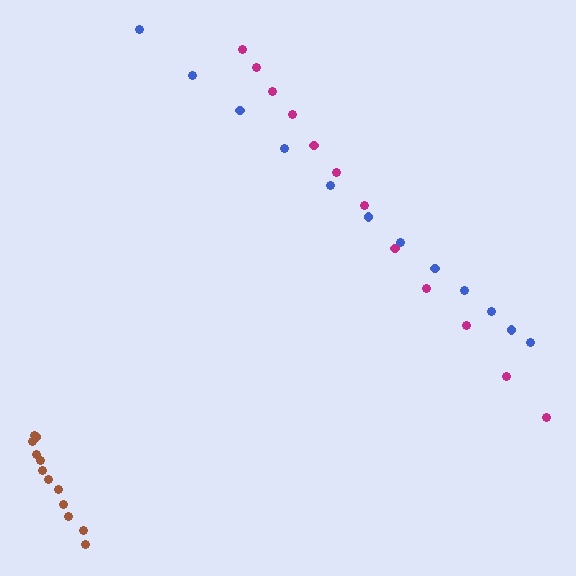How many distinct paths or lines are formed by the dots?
There are 3 distinct paths.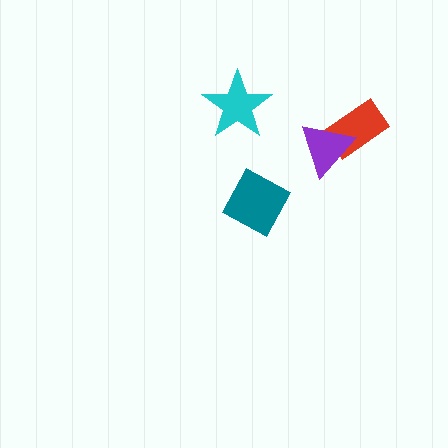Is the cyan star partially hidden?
No, no other shape covers it.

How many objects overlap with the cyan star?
0 objects overlap with the cyan star.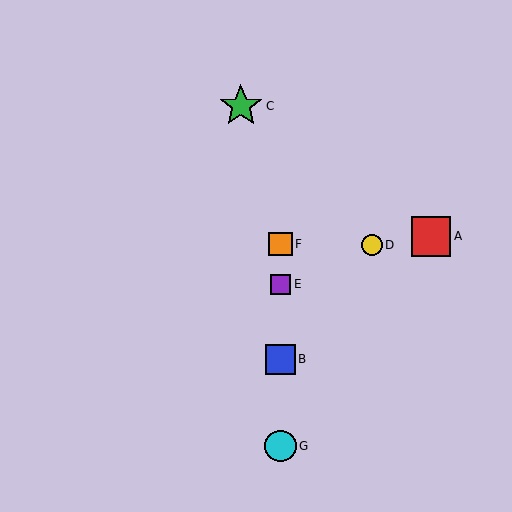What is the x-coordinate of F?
Object F is at x≈280.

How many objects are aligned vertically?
4 objects (B, E, F, G) are aligned vertically.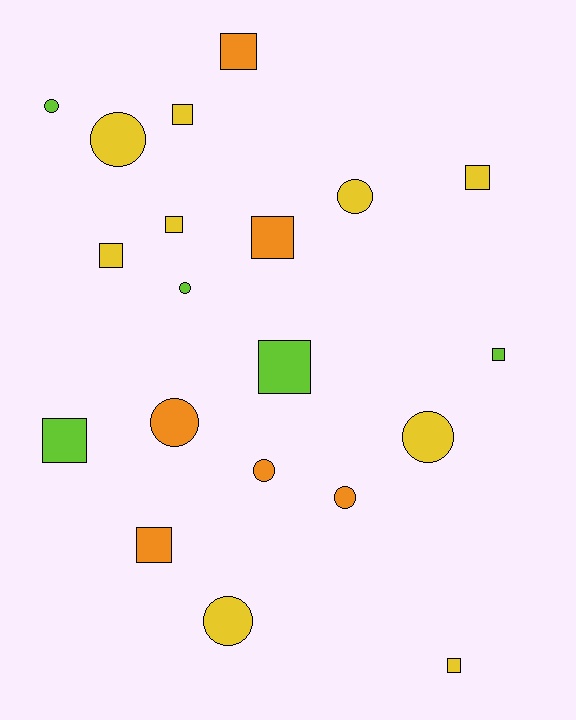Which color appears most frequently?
Yellow, with 9 objects.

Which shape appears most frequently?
Square, with 11 objects.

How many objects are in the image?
There are 20 objects.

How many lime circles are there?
There are 2 lime circles.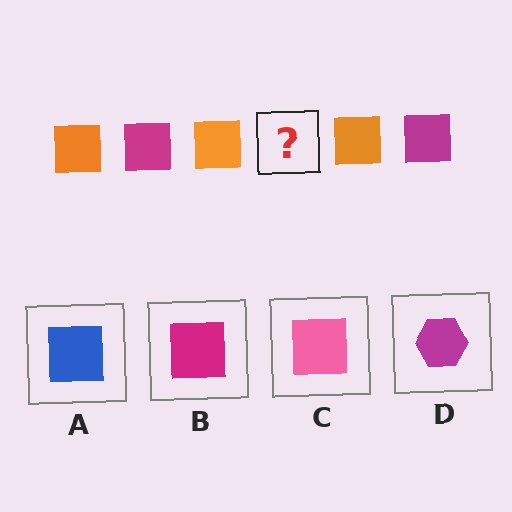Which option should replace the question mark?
Option B.